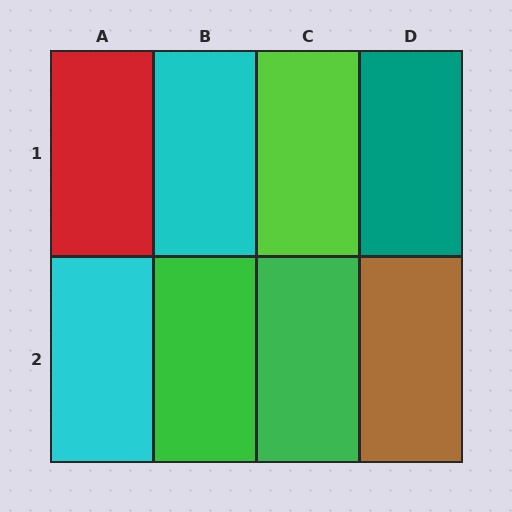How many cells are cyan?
2 cells are cyan.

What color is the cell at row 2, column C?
Green.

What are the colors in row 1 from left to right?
Red, cyan, lime, teal.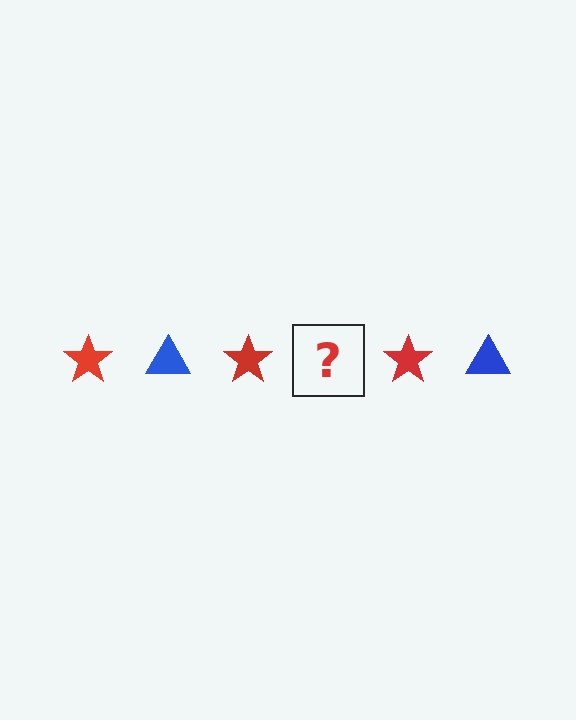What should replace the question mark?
The question mark should be replaced with a blue triangle.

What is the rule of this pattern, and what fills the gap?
The rule is that the pattern alternates between red star and blue triangle. The gap should be filled with a blue triangle.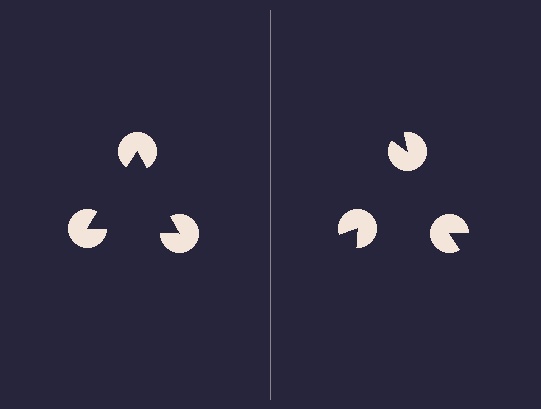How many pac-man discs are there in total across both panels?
6 — 3 on each side.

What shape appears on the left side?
An illusory triangle.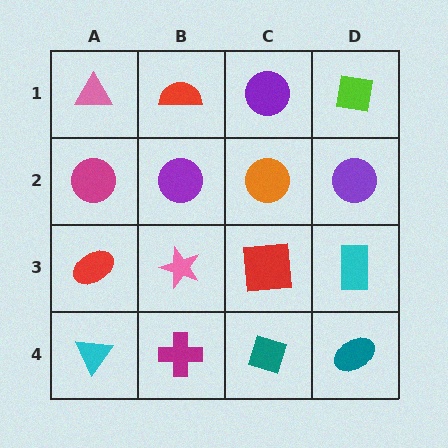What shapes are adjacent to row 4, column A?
A red ellipse (row 3, column A), a magenta cross (row 4, column B).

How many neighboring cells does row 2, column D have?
3.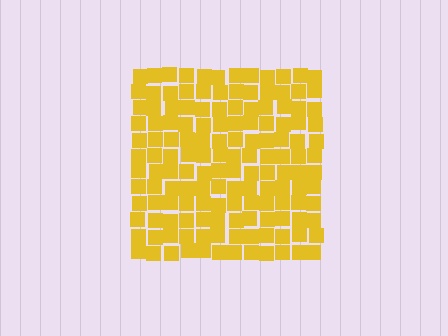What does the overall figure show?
The overall figure shows a square.